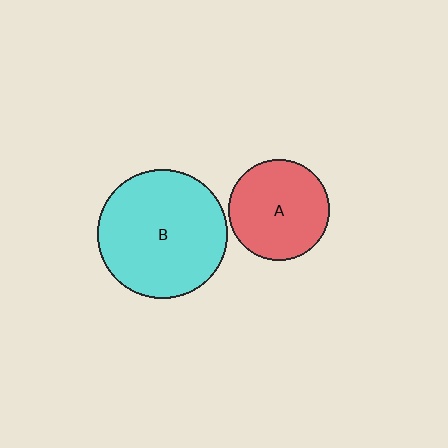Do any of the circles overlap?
No, none of the circles overlap.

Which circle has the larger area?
Circle B (cyan).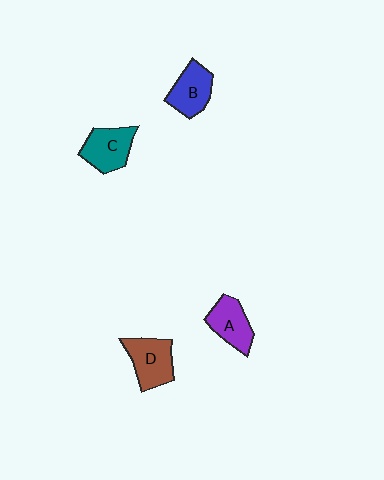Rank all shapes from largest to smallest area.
From largest to smallest: D (brown), C (teal), B (blue), A (purple).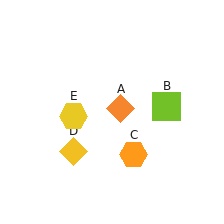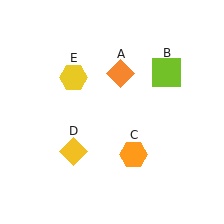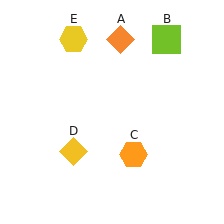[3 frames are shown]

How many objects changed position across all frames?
3 objects changed position: orange diamond (object A), lime square (object B), yellow hexagon (object E).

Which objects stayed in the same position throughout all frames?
Orange hexagon (object C) and yellow diamond (object D) remained stationary.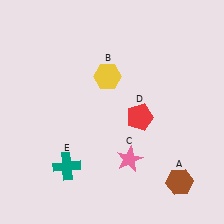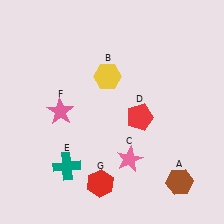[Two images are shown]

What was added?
A pink star (F), a red hexagon (G) were added in Image 2.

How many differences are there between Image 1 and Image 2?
There are 2 differences between the two images.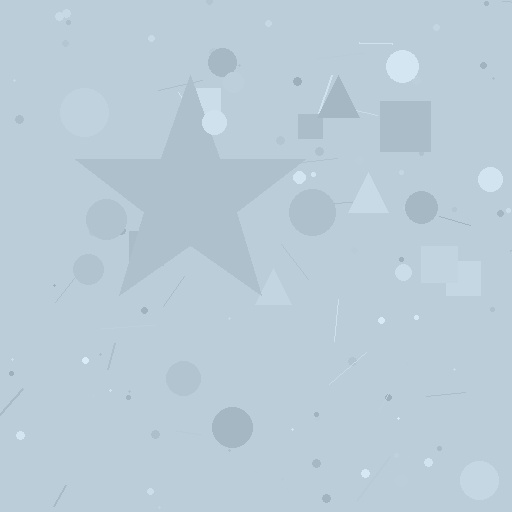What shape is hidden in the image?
A star is hidden in the image.